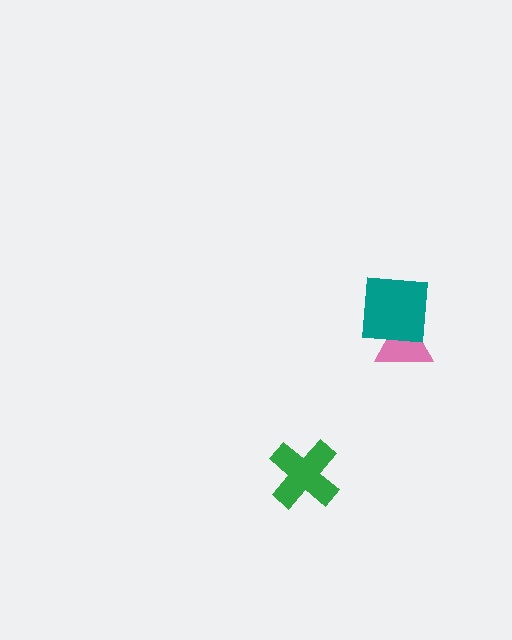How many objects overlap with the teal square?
1 object overlaps with the teal square.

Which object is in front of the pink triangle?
The teal square is in front of the pink triangle.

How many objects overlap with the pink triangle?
1 object overlaps with the pink triangle.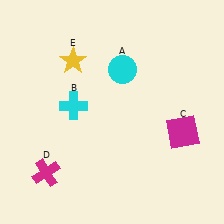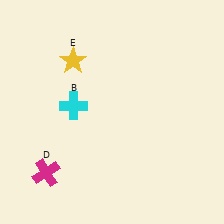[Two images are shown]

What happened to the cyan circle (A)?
The cyan circle (A) was removed in Image 2. It was in the top-right area of Image 1.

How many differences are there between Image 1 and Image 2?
There are 2 differences between the two images.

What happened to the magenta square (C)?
The magenta square (C) was removed in Image 2. It was in the bottom-right area of Image 1.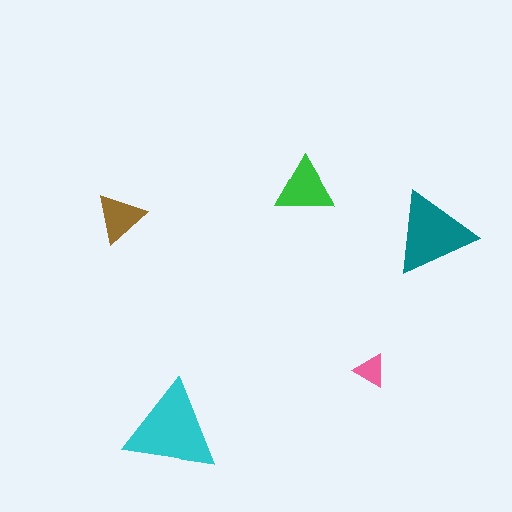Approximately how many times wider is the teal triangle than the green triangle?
About 1.5 times wider.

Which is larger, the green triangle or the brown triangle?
The green one.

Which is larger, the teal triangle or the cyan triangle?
The cyan one.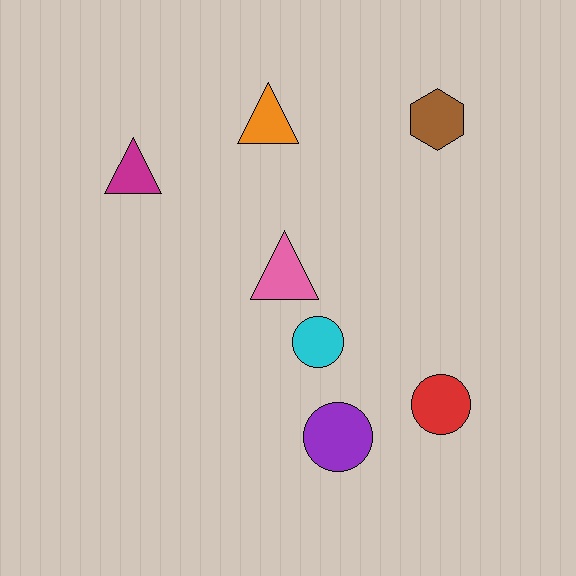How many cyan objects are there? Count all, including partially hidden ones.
There is 1 cyan object.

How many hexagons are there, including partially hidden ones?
There is 1 hexagon.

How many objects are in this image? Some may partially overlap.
There are 7 objects.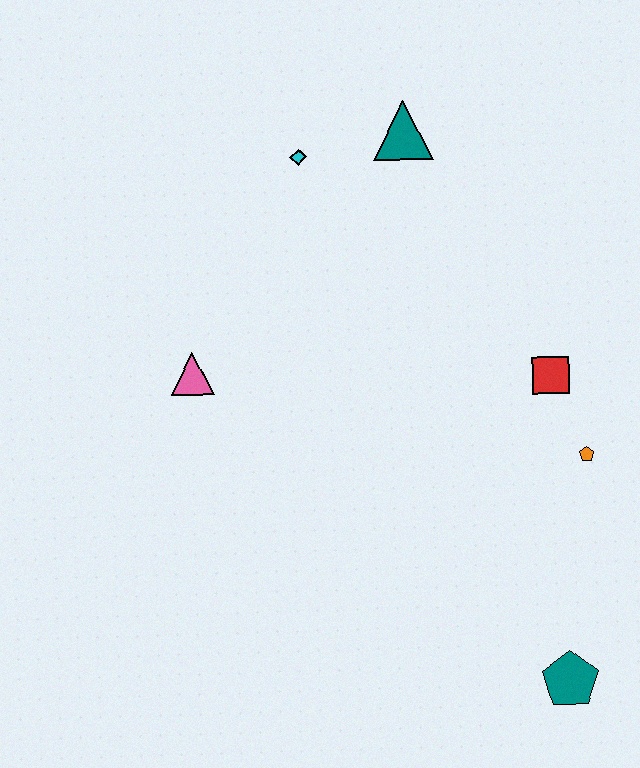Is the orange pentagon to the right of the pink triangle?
Yes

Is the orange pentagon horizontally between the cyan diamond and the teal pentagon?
No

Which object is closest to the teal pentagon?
The orange pentagon is closest to the teal pentagon.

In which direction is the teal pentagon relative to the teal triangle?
The teal pentagon is below the teal triangle.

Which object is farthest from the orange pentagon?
The cyan diamond is farthest from the orange pentagon.